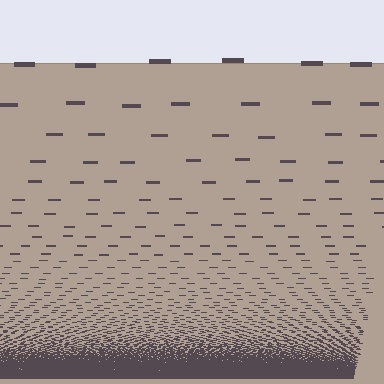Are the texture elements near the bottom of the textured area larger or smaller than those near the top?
Smaller. The gradient is inverted — elements near the bottom are smaller and denser.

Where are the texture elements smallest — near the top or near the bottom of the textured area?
Near the bottom.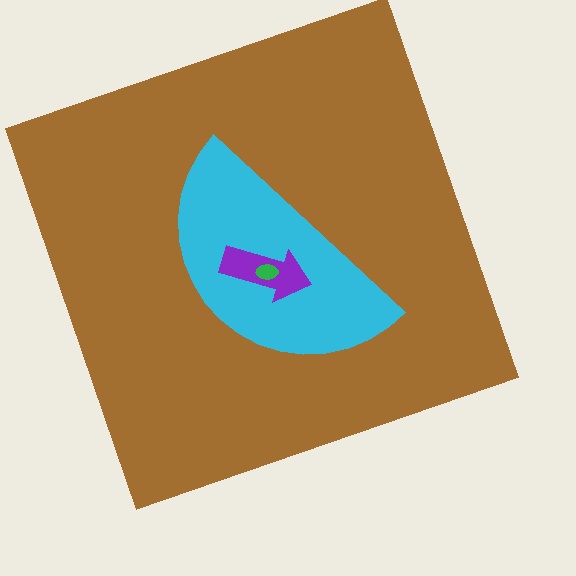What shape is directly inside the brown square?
The cyan semicircle.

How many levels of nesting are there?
4.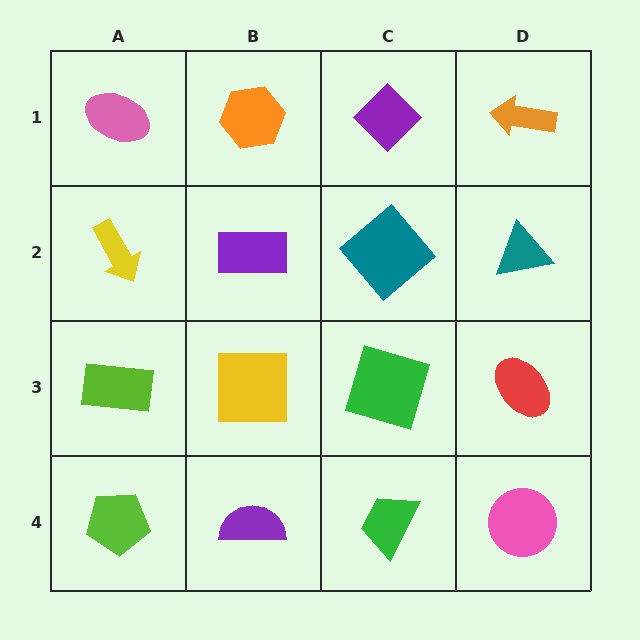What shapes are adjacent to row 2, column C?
A purple diamond (row 1, column C), a green square (row 3, column C), a purple rectangle (row 2, column B), a teal triangle (row 2, column D).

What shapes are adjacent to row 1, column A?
A yellow arrow (row 2, column A), an orange hexagon (row 1, column B).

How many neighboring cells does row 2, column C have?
4.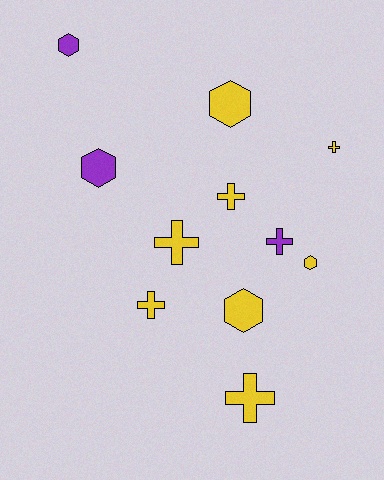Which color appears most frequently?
Yellow, with 8 objects.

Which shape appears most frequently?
Cross, with 6 objects.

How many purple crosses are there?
There is 1 purple cross.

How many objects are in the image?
There are 11 objects.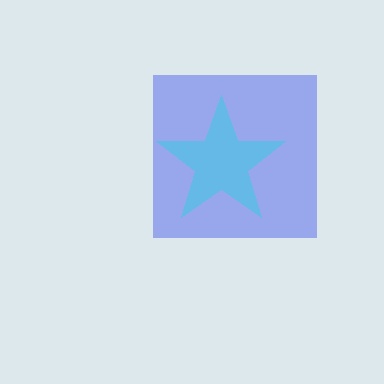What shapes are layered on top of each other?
The layered shapes are: a blue square, a cyan star.